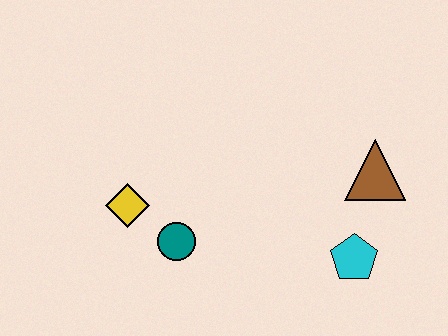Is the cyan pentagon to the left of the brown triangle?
Yes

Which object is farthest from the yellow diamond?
The brown triangle is farthest from the yellow diamond.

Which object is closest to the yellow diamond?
The teal circle is closest to the yellow diamond.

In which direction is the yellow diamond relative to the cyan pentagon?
The yellow diamond is to the left of the cyan pentagon.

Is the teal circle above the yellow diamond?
No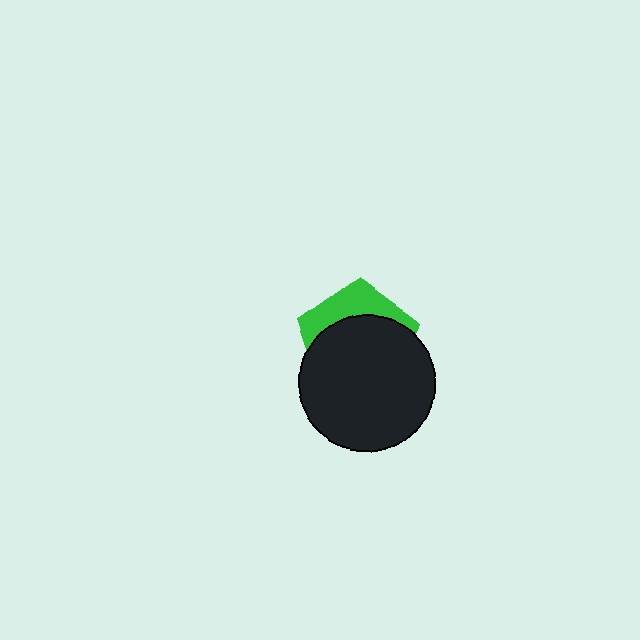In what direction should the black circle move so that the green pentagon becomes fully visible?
The black circle should move down. That is the shortest direction to clear the overlap and leave the green pentagon fully visible.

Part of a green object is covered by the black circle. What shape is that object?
It is a pentagon.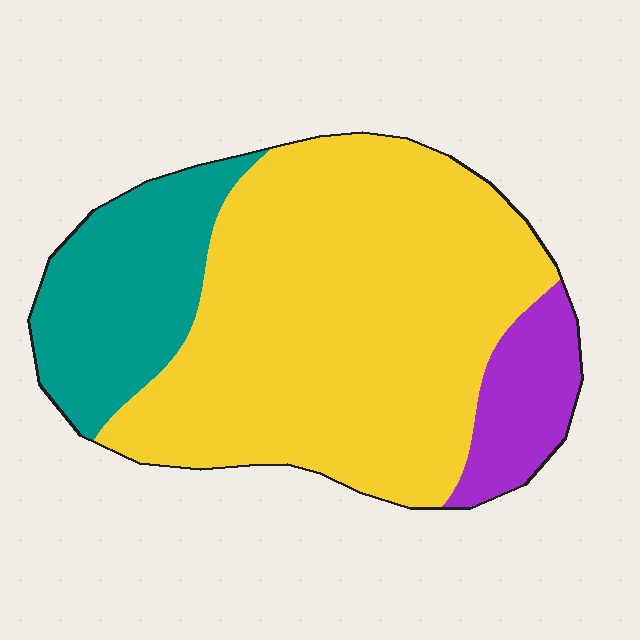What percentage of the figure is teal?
Teal takes up about one fifth (1/5) of the figure.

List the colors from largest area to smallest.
From largest to smallest: yellow, teal, purple.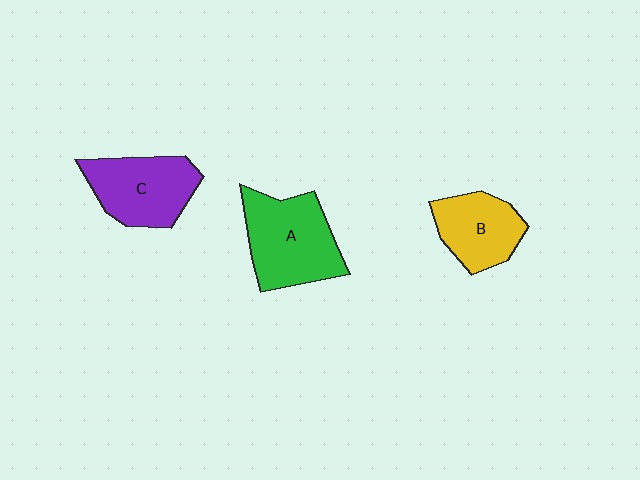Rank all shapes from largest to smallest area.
From largest to smallest: A (green), C (purple), B (yellow).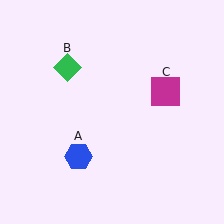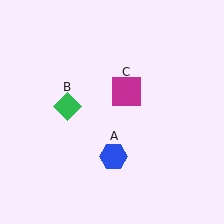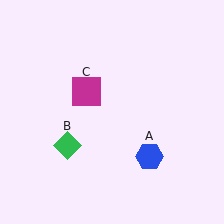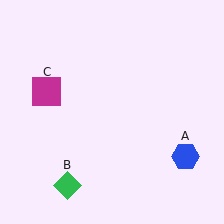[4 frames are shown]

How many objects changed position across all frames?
3 objects changed position: blue hexagon (object A), green diamond (object B), magenta square (object C).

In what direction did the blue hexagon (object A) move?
The blue hexagon (object A) moved right.